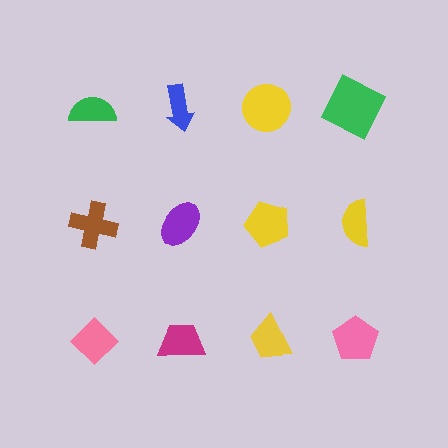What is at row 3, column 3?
A yellow trapezoid.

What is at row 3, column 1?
A pink diamond.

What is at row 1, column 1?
A green semicircle.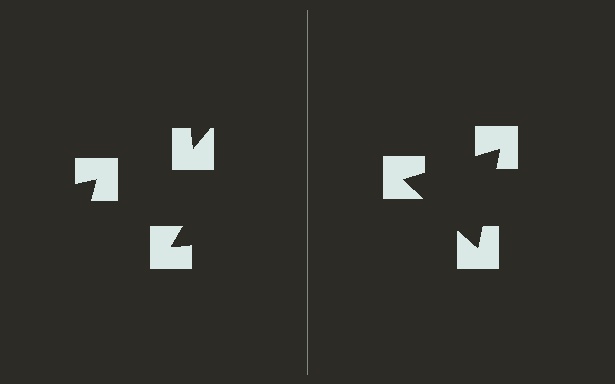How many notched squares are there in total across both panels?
6 — 3 on each side.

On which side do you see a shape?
An illusory triangle appears on the right side. On the left side the wedge cuts are rotated, so no coherent shape forms.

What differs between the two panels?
The notched squares are positioned identically on both sides; only the wedge orientations differ. On the right they align to a triangle; on the left they are misaligned.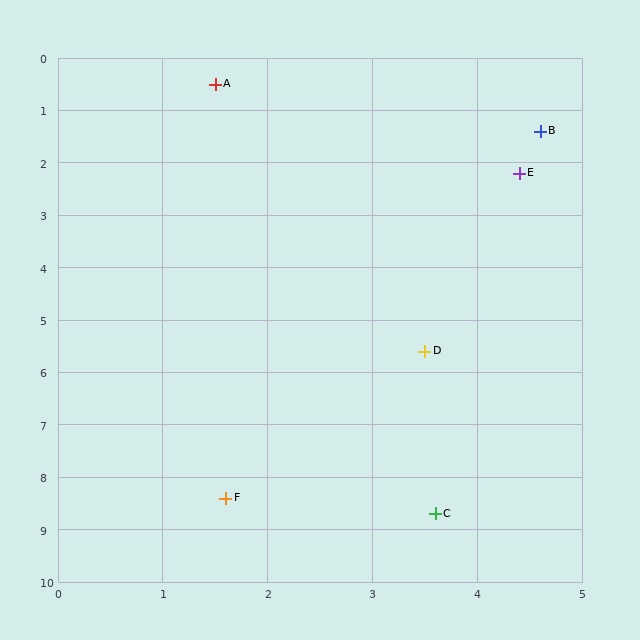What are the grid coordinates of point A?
Point A is at approximately (1.5, 0.5).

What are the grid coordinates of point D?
Point D is at approximately (3.5, 5.6).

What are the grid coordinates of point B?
Point B is at approximately (4.6, 1.4).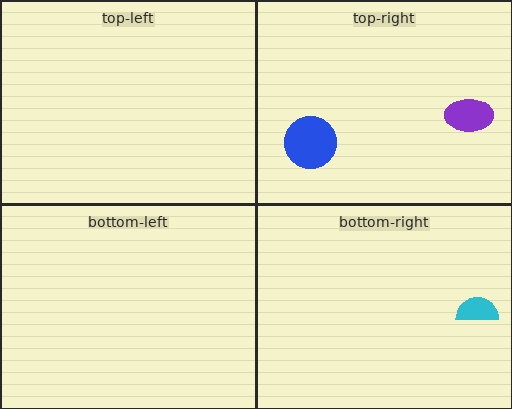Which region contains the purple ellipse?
The top-right region.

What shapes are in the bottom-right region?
The cyan semicircle.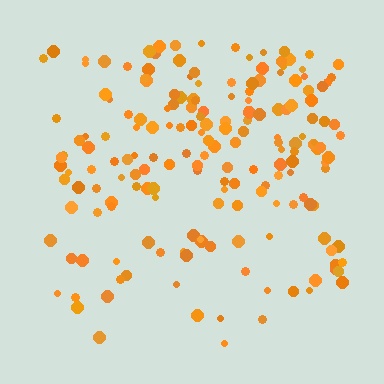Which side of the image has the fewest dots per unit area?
The bottom.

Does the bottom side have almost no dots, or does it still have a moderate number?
Still a moderate number, just noticeably fewer than the top.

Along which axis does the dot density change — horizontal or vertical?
Vertical.